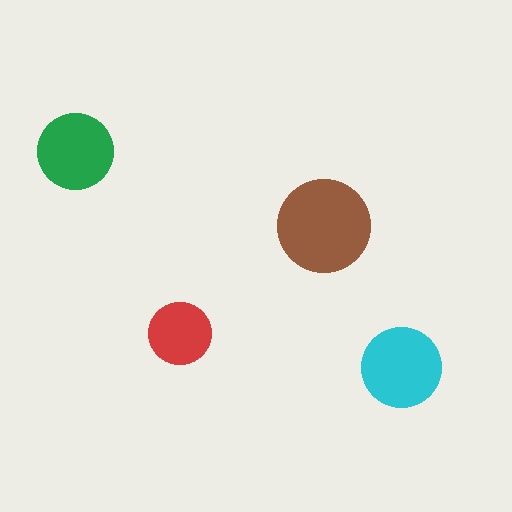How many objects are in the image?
There are 4 objects in the image.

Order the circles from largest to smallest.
the brown one, the cyan one, the green one, the red one.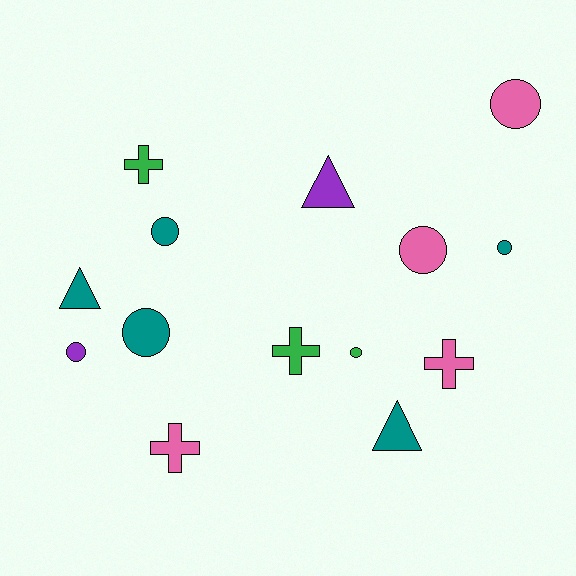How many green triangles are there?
There are no green triangles.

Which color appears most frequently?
Teal, with 5 objects.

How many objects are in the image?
There are 14 objects.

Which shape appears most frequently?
Circle, with 7 objects.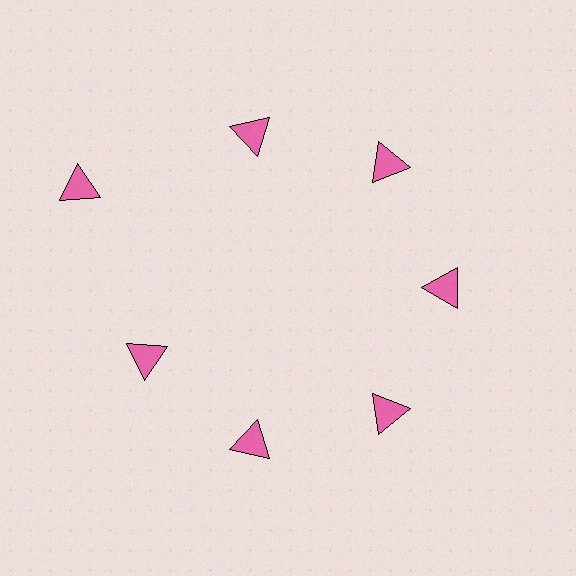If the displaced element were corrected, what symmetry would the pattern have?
It would have 7-fold rotational symmetry — the pattern would map onto itself every 51 degrees.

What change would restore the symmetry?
The symmetry would be restored by moving it inward, back onto the ring so that all 7 triangles sit at equal angles and equal distance from the center.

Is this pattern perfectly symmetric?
No. The 7 pink triangles are arranged in a ring, but one element near the 10 o'clock position is pushed outward from the center, breaking the 7-fold rotational symmetry.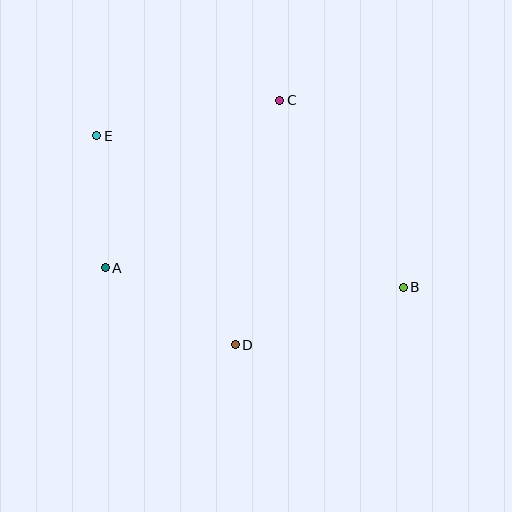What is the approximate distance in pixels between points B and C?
The distance between B and C is approximately 224 pixels.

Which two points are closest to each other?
Points A and E are closest to each other.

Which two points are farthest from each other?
Points B and E are farthest from each other.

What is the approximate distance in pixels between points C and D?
The distance between C and D is approximately 248 pixels.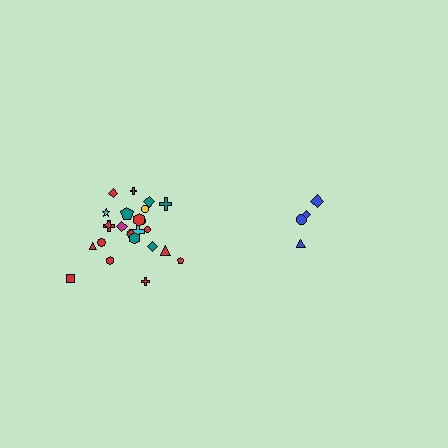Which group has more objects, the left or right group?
The left group.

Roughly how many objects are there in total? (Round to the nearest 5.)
Roughly 30 objects in total.